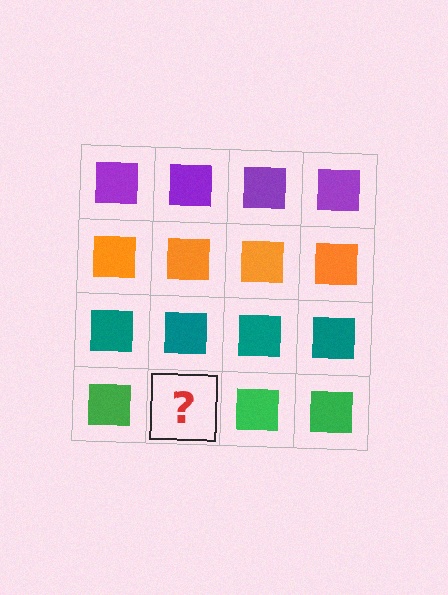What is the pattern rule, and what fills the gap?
The rule is that each row has a consistent color. The gap should be filled with a green square.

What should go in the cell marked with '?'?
The missing cell should contain a green square.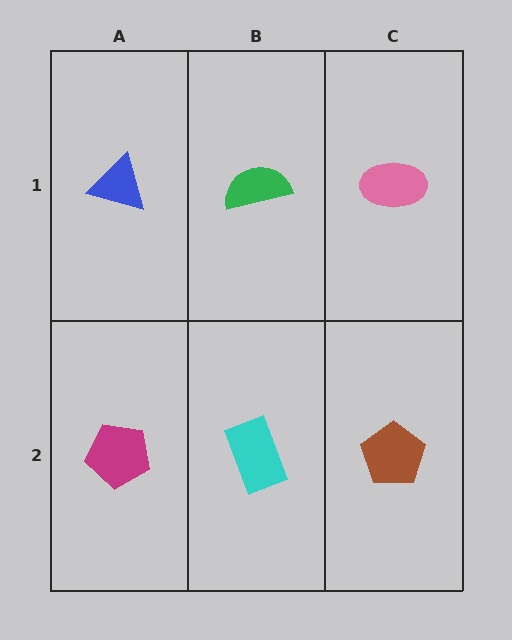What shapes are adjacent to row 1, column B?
A cyan rectangle (row 2, column B), a blue triangle (row 1, column A), a pink ellipse (row 1, column C).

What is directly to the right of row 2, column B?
A brown pentagon.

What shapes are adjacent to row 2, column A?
A blue triangle (row 1, column A), a cyan rectangle (row 2, column B).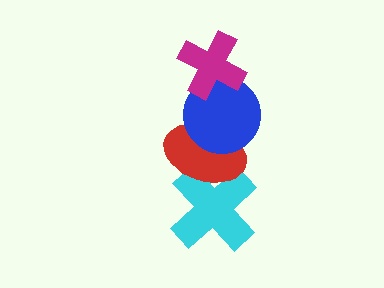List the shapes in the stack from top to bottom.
From top to bottom: the magenta cross, the blue circle, the red ellipse, the cyan cross.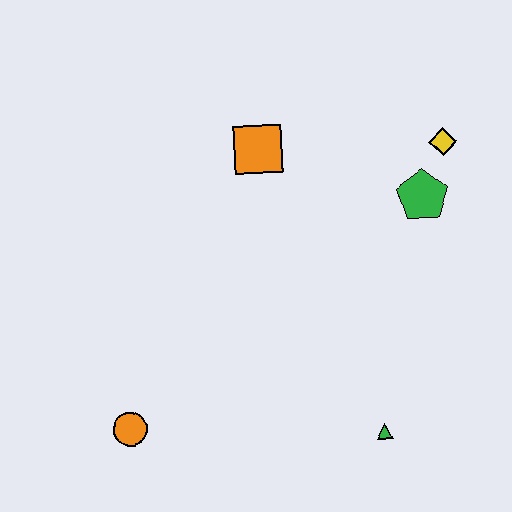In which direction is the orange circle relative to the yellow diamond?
The orange circle is to the left of the yellow diamond.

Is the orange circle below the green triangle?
No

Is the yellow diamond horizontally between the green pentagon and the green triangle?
No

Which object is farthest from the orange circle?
The yellow diamond is farthest from the orange circle.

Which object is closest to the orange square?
The green pentagon is closest to the orange square.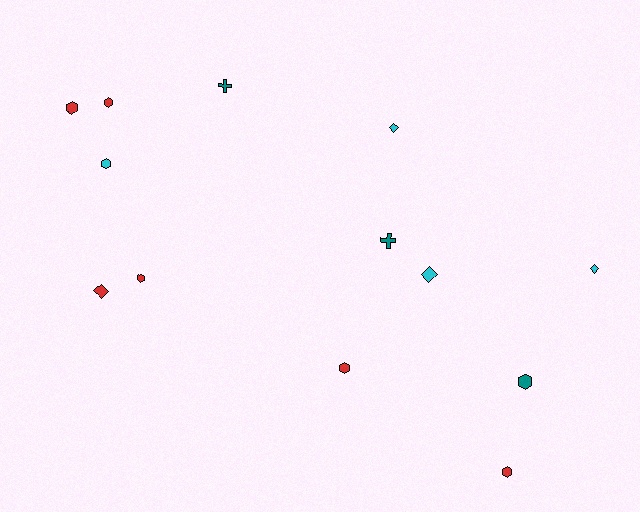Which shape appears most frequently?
Hexagon, with 7 objects.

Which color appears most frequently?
Red, with 6 objects.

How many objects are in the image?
There are 13 objects.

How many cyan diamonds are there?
There are 3 cyan diamonds.